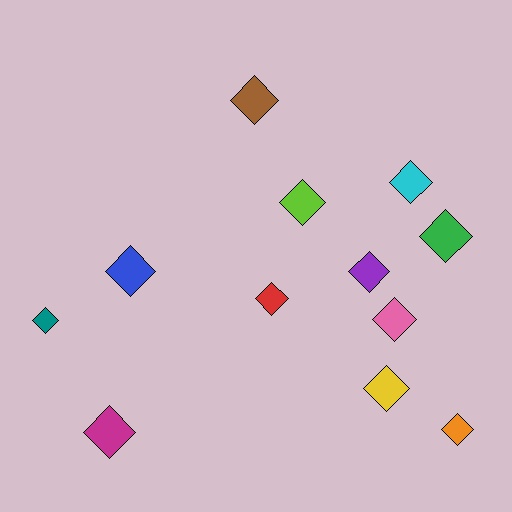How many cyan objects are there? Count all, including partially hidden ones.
There is 1 cyan object.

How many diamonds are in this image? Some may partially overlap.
There are 12 diamonds.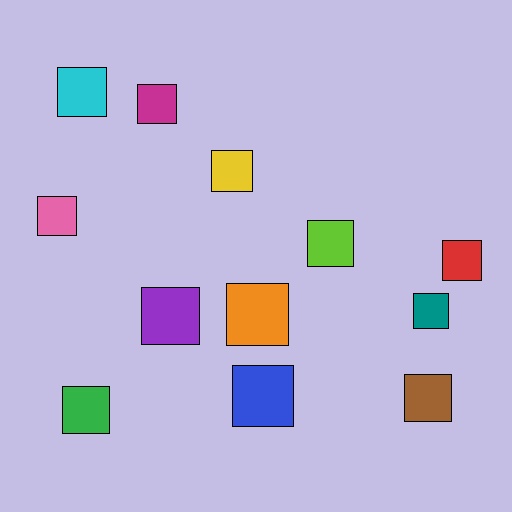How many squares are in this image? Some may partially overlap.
There are 12 squares.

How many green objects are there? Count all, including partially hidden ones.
There is 1 green object.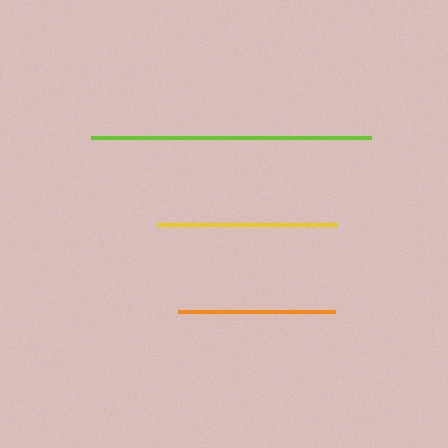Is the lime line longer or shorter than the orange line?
The lime line is longer than the orange line.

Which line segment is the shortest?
The orange line is the shortest at approximately 157 pixels.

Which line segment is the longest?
The lime line is the longest at approximately 281 pixels.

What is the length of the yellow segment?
The yellow segment is approximately 180 pixels long.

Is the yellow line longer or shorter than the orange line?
The yellow line is longer than the orange line.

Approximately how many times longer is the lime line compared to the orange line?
The lime line is approximately 1.8 times the length of the orange line.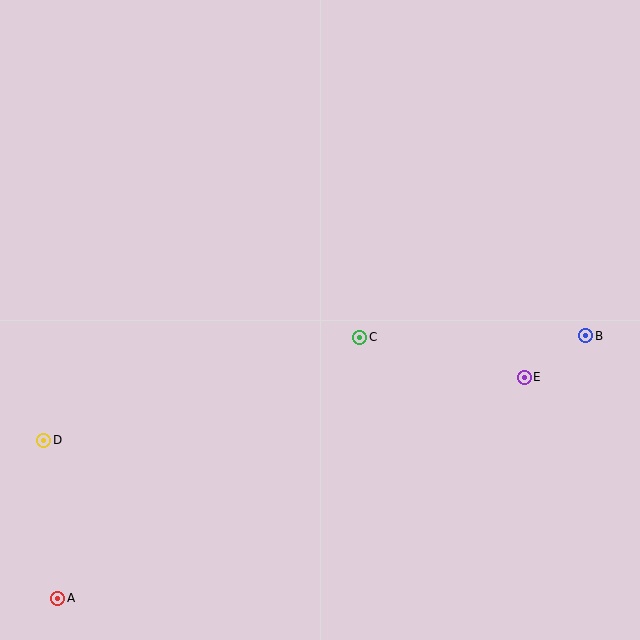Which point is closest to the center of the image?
Point C at (360, 337) is closest to the center.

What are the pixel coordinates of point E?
Point E is at (524, 377).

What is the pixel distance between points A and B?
The distance between A and B is 590 pixels.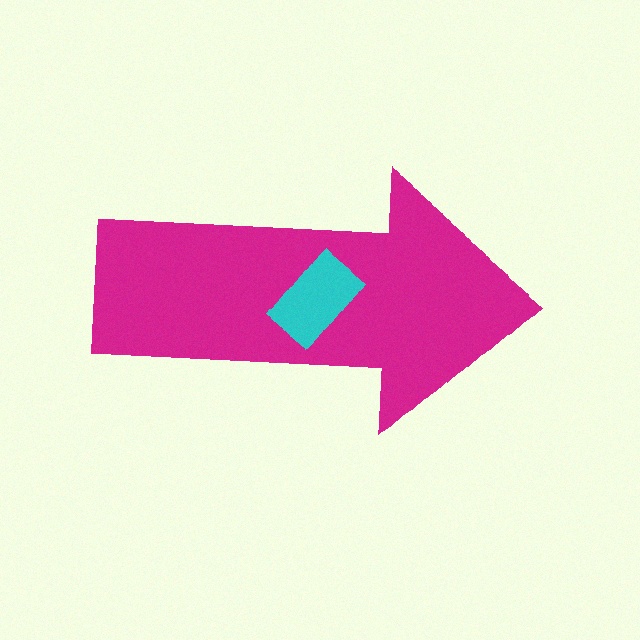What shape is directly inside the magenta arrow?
The cyan rectangle.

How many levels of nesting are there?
2.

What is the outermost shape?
The magenta arrow.